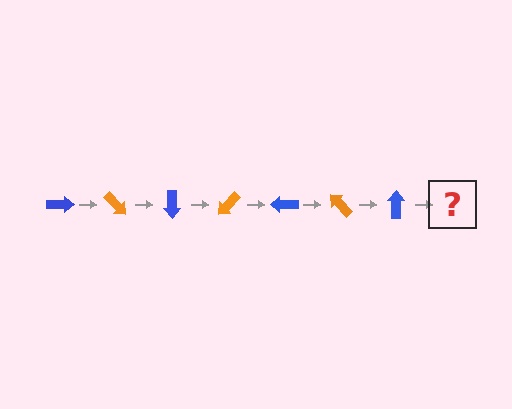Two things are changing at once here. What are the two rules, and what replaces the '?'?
The two rules are that it rotates 45 degrees each step and the color cycles through blue and orange. The '?' should be an orange arrow, rotated 315 degrees from the start.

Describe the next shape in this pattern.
It should be an orange arrow, rotated 315 degrees from the start.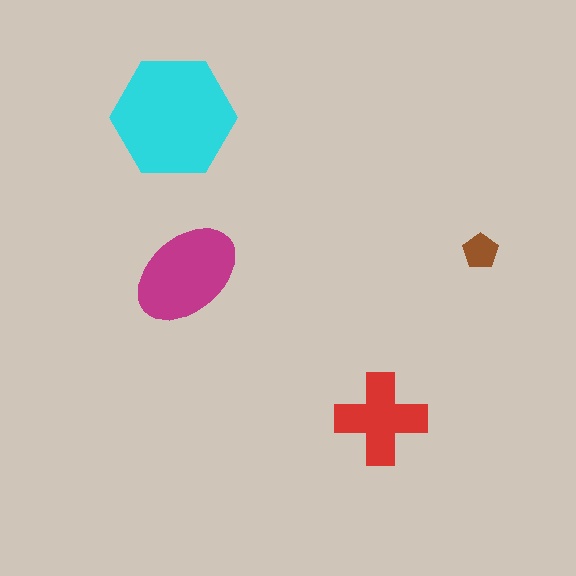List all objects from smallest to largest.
The brown pentagon, the red cross, the magenta ellipse, the cyan hexagon.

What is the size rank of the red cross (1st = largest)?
3rd.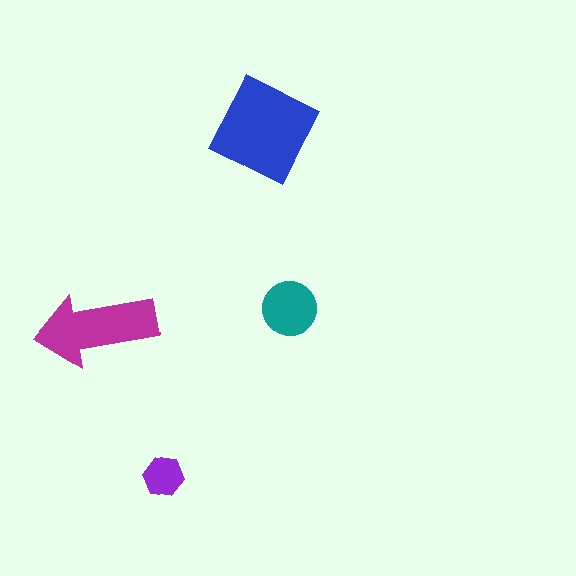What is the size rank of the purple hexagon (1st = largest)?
4th.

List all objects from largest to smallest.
The blue diamond, the magenta arrow, the teal circle, the purple hexagon.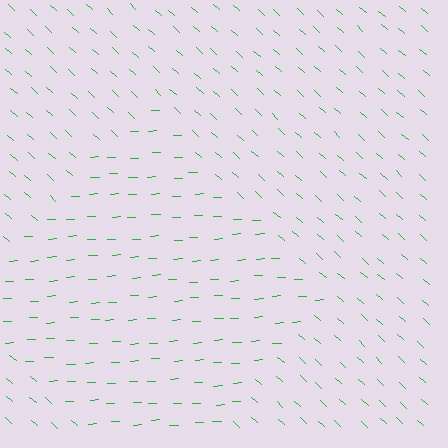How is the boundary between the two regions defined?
The boundary is defined purely by a change in line orientation (approximately 45 degrees difference). All lines are the same color and thickness.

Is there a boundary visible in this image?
Yes, there is a texture boundary formed by a change in line orientation.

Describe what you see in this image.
The image is filled with small green line segments. A diamond region in the image has lines oriented differently from the surrounding lines, creating a visible texture boundary.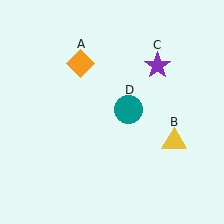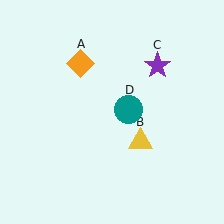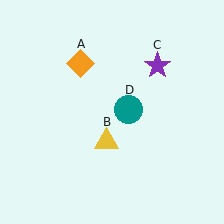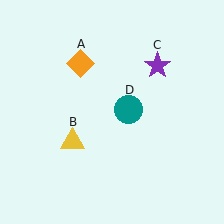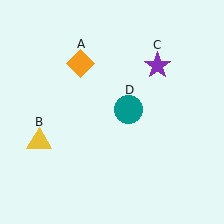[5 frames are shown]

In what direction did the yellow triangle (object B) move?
The yellow triangle (object B) moved left.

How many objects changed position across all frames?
1 object changed position: yellow triangle (object B).